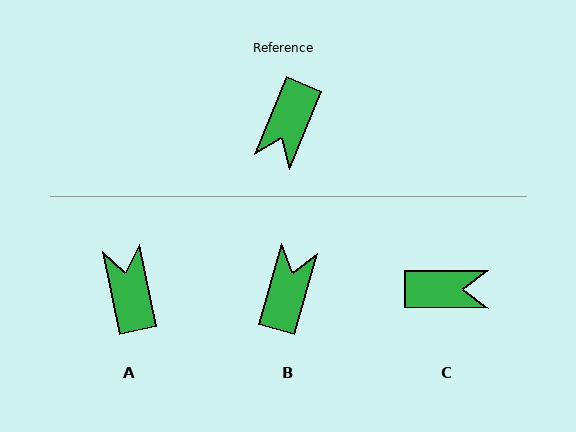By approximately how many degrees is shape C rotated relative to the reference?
Approximately 112 degrees counter-clockwise.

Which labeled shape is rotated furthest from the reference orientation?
B, about 173 degrees away.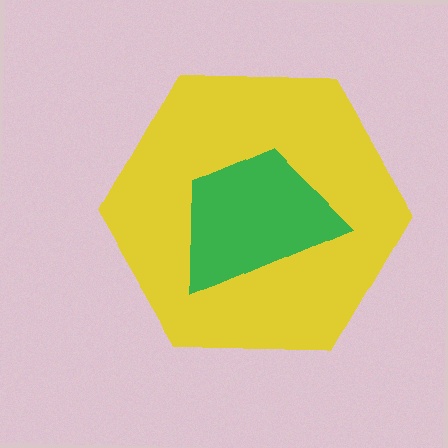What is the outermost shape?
The yellow hexagon.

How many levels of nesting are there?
2.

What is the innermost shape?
The green trapezoid.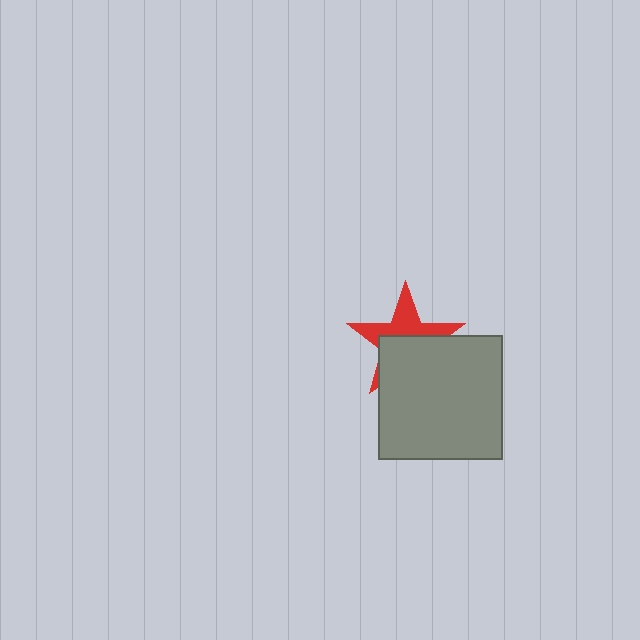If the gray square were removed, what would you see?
You would see the complete red star.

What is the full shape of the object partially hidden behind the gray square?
The partially hidden object is a red star.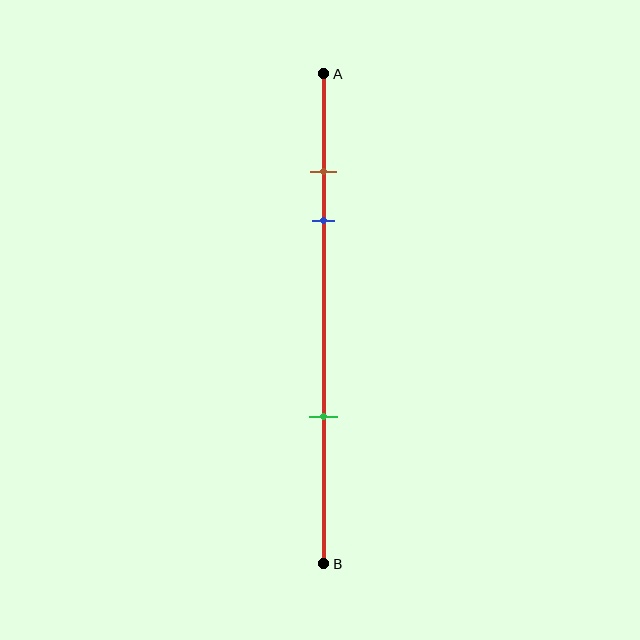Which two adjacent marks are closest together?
The brown and blue marks are the closest adjacent pair.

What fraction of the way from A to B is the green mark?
The green mark is approximately 70% (0.7) of the way from A to B.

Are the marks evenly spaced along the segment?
No, the marks are not evenly spaced.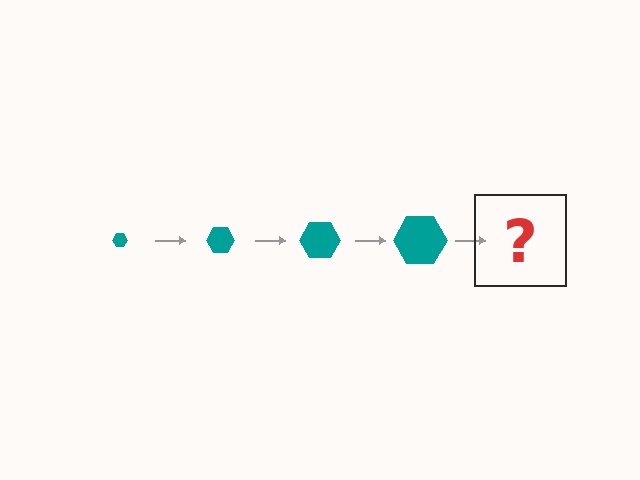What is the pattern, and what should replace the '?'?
The pattern is that the hexagon gets progressively larger each step. The '?' should be a teal hexagon, larger than the previous one.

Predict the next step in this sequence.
The next step is a teal hexagon, larger than the previous one.